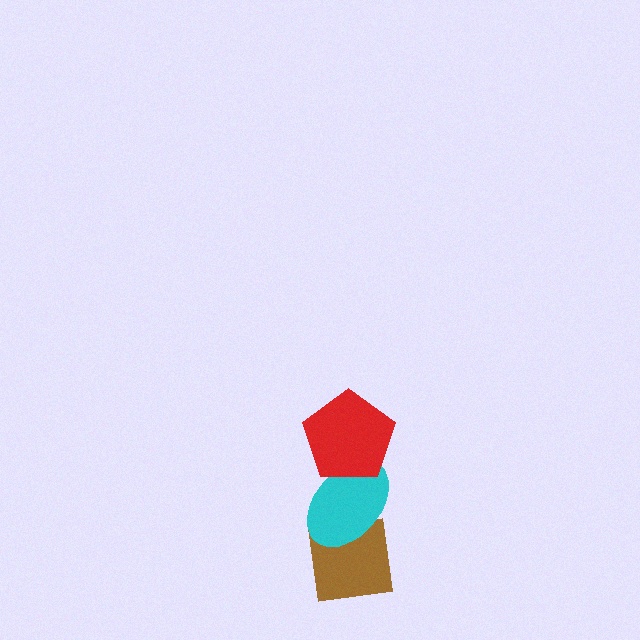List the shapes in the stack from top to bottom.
From top to bottom: the red pentagon, the cyan ellipse, the brown square.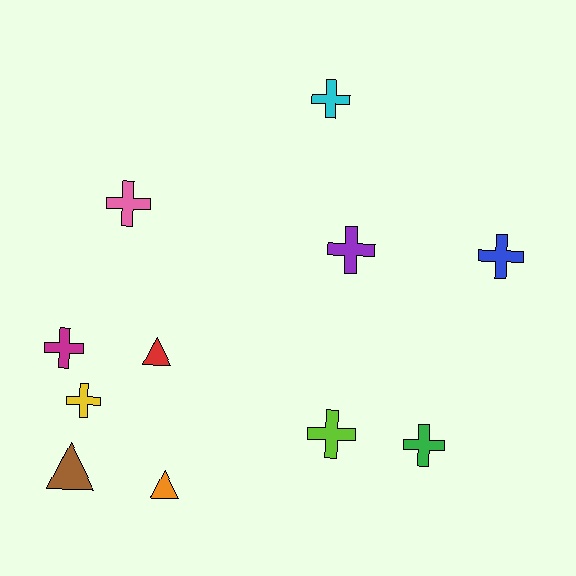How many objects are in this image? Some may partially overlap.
There are 11 objects.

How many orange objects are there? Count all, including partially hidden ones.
There is 1 orange object.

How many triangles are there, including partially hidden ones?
There are 3 triangles.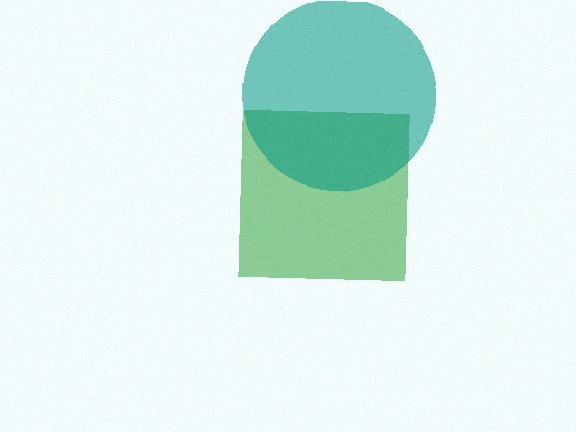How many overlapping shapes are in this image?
There are 2 overlapping shapes in the image.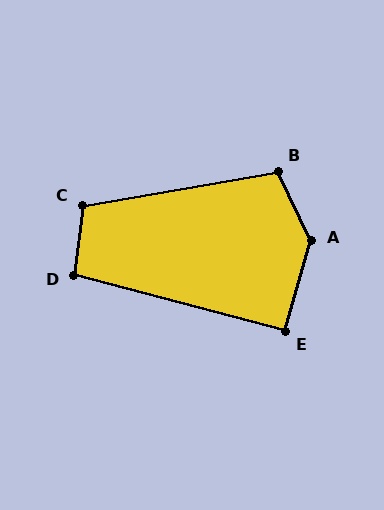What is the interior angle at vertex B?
Approximately 106 degrees (obtuse).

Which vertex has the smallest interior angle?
E, at approximately 92 degrees.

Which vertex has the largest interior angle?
A, at approximately 138 degrees.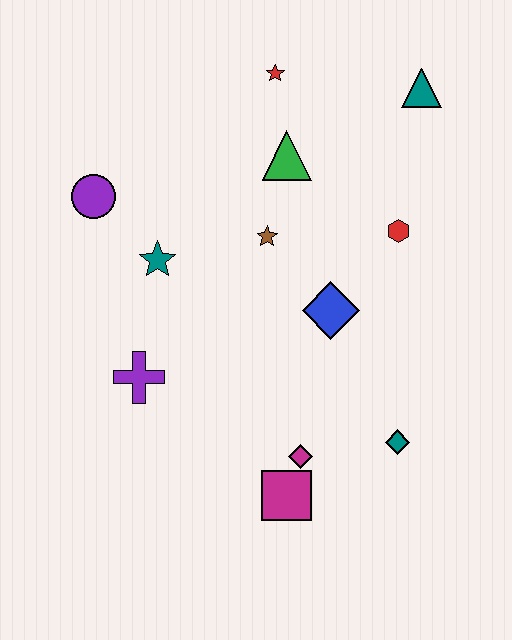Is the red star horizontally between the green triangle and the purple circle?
Yes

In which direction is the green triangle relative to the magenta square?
The green triangle is above the magenta square.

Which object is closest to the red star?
The green triangle is closest to the red star.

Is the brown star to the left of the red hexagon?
Yes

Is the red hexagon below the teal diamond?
No